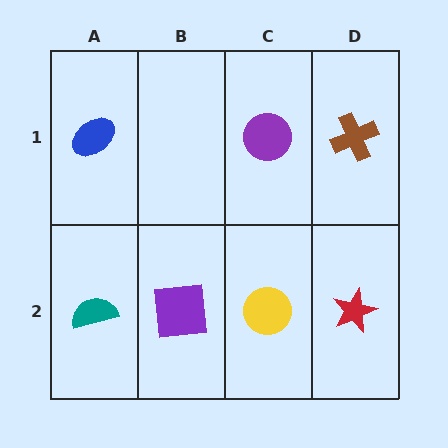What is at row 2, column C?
A yellow circle.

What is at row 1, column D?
A brown cross.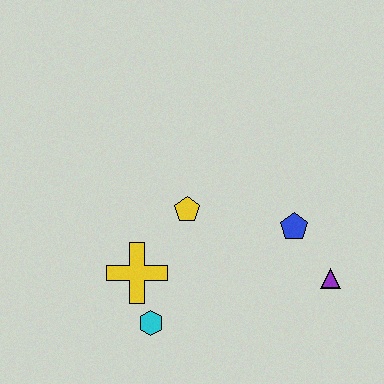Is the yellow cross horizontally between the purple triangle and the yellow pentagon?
No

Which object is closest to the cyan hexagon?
The yellow cross is closest to the cyan hexagon.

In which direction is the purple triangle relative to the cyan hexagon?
The purple triangle is to the right of the cyan hexagon.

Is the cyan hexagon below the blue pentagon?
Yes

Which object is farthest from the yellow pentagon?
The purple triangle is farthest from the yellow pentagon.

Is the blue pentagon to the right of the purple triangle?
No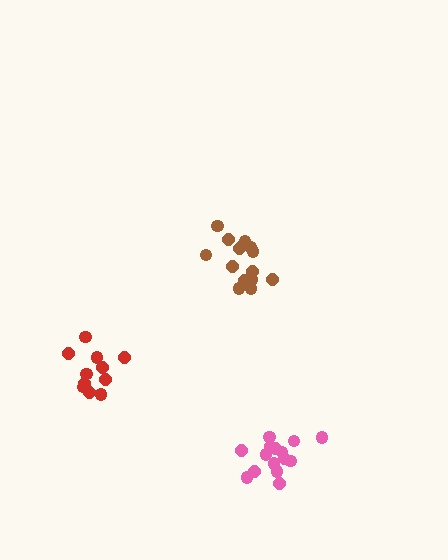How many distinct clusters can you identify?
There are 3 distinct clusters.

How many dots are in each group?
Group 1: 15 dots, Group 2: 11 dots, Group 3: 15 dots (41 total).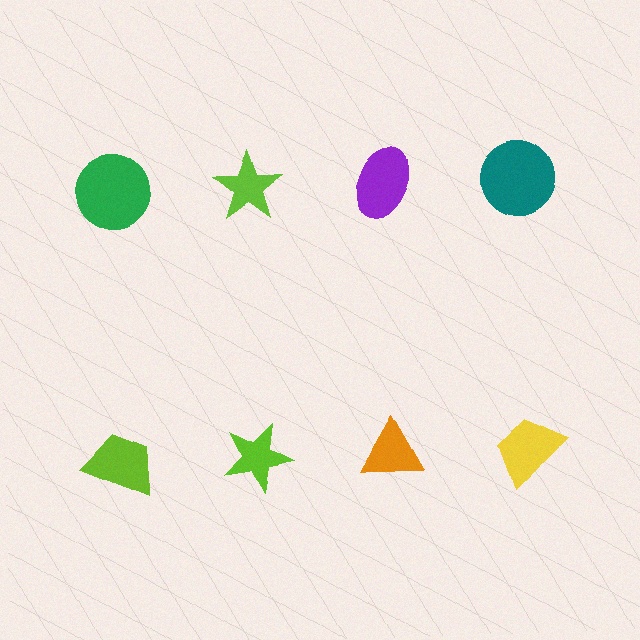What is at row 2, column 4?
A yellow trapezoid.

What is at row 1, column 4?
A teal circle.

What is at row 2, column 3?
An orange triangle.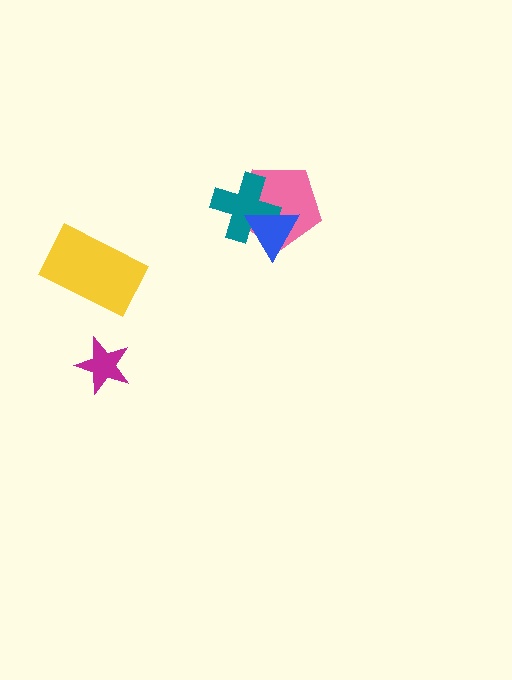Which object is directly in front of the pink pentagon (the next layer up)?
The teal cross is directly in front of the pink pentagon.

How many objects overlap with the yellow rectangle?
0 objects overlap with the yellow rectangle.